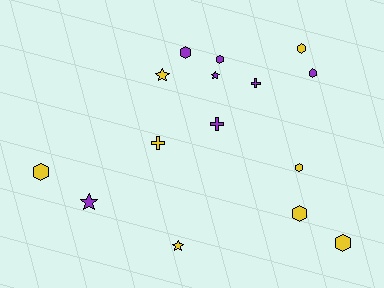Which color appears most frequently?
Yellow, with 8 objects.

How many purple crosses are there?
There are 2 purple crosses.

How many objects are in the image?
There are 15 objects.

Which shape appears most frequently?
Hexagon, with 8 objects.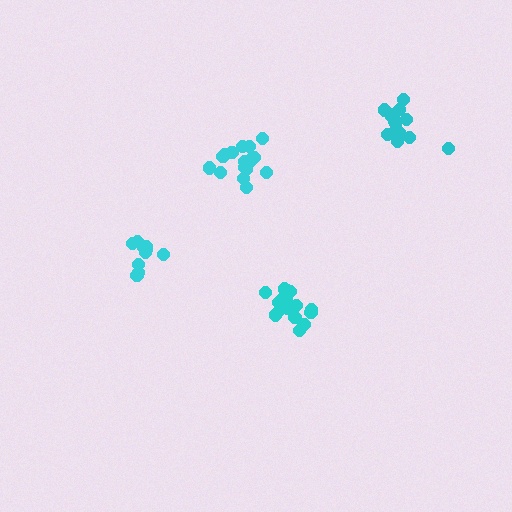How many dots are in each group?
Group 1: 16 dots, Group 2: 15 dots, Group 3: 17 dots, Group 4: 11 dots (59 total).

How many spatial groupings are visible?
There are 4 spatial groupings.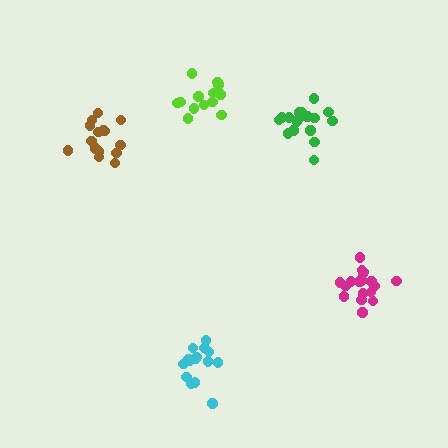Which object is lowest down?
The cyan cluster is bottommost.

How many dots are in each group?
Group 1: 16 dots, Group 2: 15 dots, Group 3: 18 dots, Group 4: 13 dots, Group 5: 17 dots (79 total).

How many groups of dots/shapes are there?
There are 5 groups.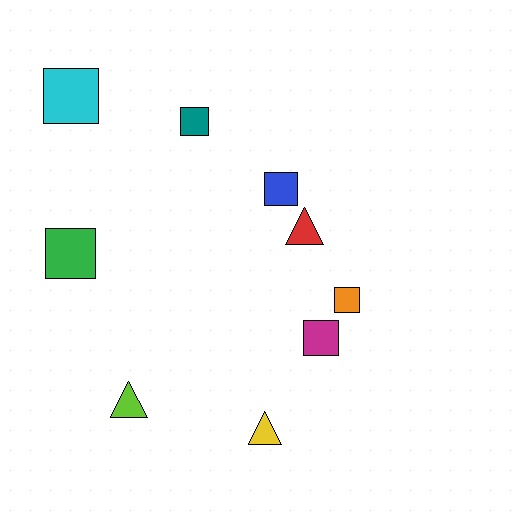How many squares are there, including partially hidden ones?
There are 6 squares.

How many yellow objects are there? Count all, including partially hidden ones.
There is 1 yellow object.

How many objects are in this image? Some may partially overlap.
There are 9 objects.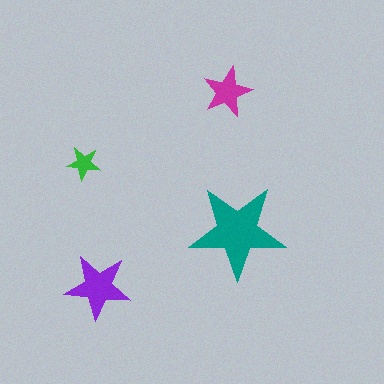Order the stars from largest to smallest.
the teal one, the purple one, the magenta one, the green one.